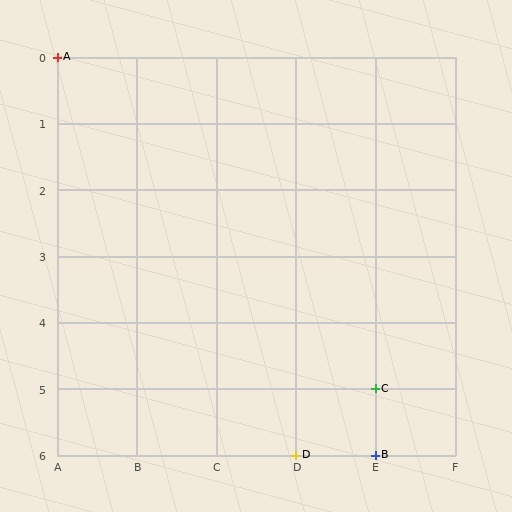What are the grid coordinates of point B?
Point B is at grid coordinates (E, 6).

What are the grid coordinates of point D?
Point D is at grid coordinates (D, 6).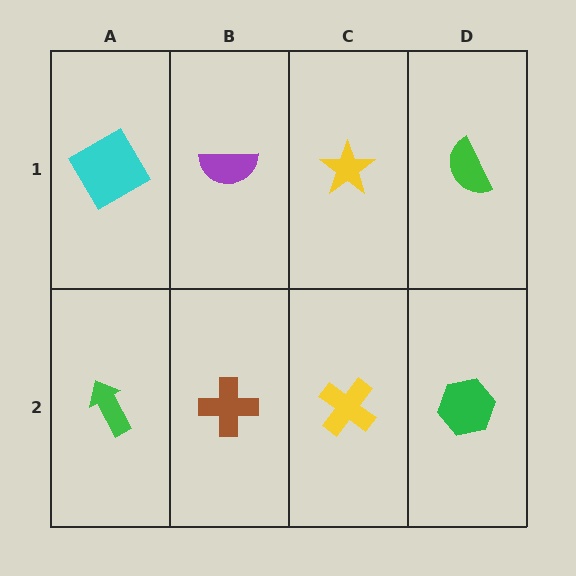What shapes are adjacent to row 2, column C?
A yellow star (row 1, column C), a brown cross (row 2, column B), a green hexagon (row 2, column D).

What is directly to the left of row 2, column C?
A brown cross.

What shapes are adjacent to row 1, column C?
A yellow cross (row 2, column C), a purple semicircle (row 1, column B), a green semicircle (row 1, column D).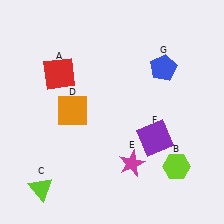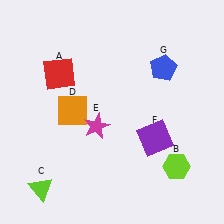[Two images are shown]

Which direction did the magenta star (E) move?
The magenta star (E) moved up.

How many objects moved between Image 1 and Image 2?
1 object moved between the two images.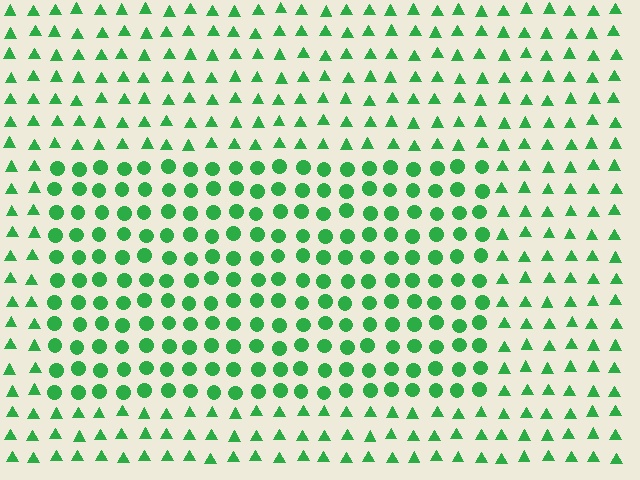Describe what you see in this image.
The image is filled with small green elements arranged in a uniform grid. A rectangle-shaped region contains circles, while the surrounding area contains triangles. The boundary is defined purely by the change in element shape.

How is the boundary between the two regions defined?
The boundary is defined by a change in element shape: circles inside vs. triangles outside. All elements share the same color and spacing.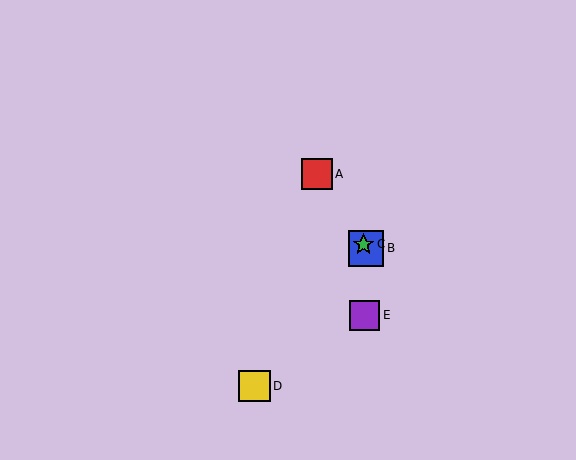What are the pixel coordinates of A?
Object A is at (317, 174).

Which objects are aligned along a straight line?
Objects A, B, C are aligned along a straight line.